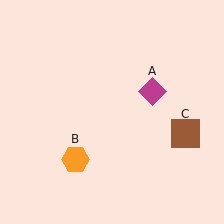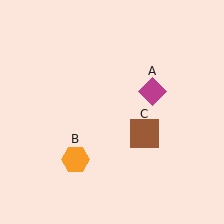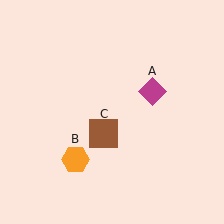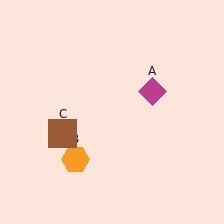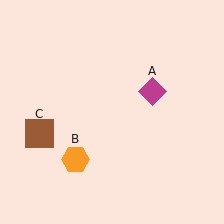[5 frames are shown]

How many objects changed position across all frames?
1 object changed position: brown square (object C).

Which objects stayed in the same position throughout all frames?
Magenta diamond (object A) and orange hexagon (object B) remained stationary.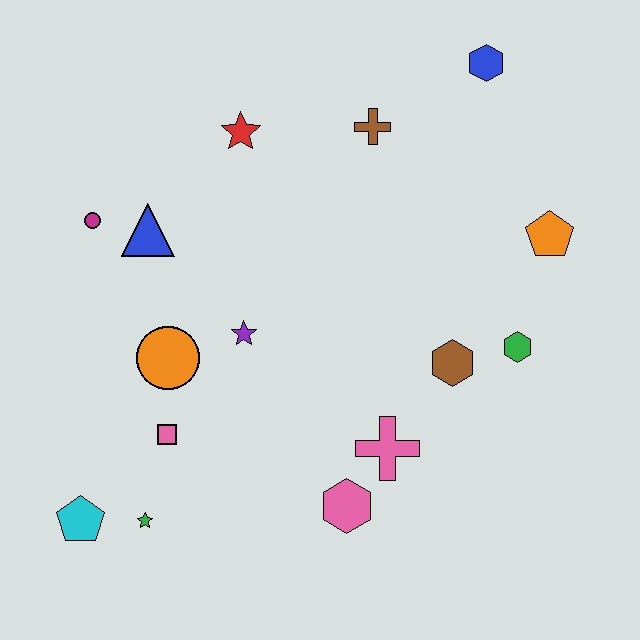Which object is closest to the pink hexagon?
The pink cross is closest to the pink hexagon.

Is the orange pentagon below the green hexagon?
No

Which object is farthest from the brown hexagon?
The cyan pentagon is farthest from the brown hexagon.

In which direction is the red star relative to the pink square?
The red star is above the pink square.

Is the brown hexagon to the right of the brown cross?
Yes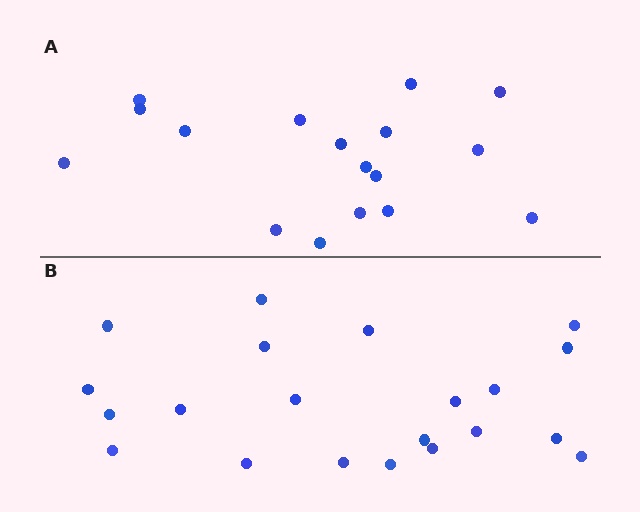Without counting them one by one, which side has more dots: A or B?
Region B (the bottom region) has more dots.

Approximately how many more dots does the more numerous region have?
Region B has about 4 more dots than region A.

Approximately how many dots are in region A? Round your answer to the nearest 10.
About 20 dots. (The exact count is 17, which rounds to 20.)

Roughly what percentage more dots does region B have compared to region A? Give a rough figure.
About 25% more.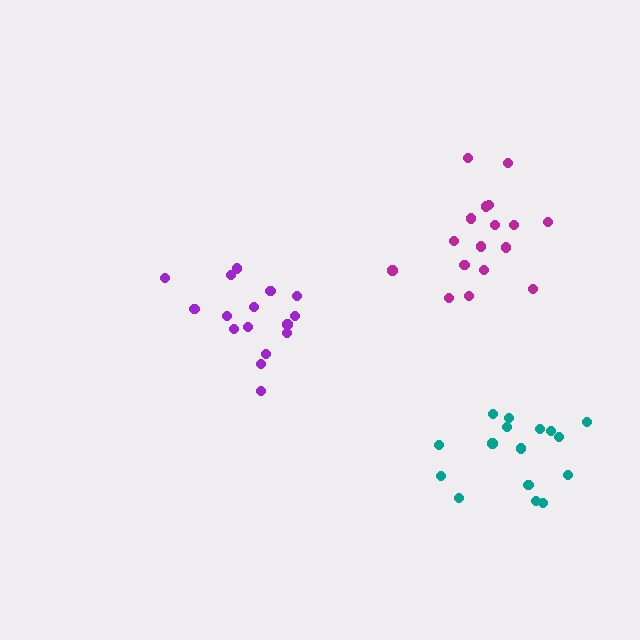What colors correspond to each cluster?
The clusters are colored: purple, magenta, teal.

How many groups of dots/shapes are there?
There are 3 groups.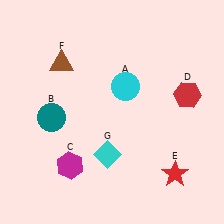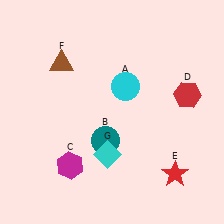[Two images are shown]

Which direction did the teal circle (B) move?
The teal circle (B) moved right.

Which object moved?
The teal circle (B) moved right.